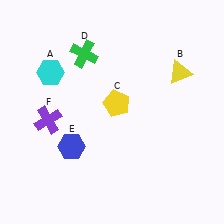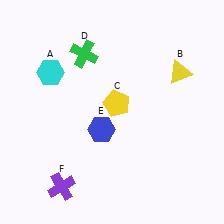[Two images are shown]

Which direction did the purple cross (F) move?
The purple cross (F) moved down.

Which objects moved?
The objects that moved are: the blue hexagon (E), the purple cross (F).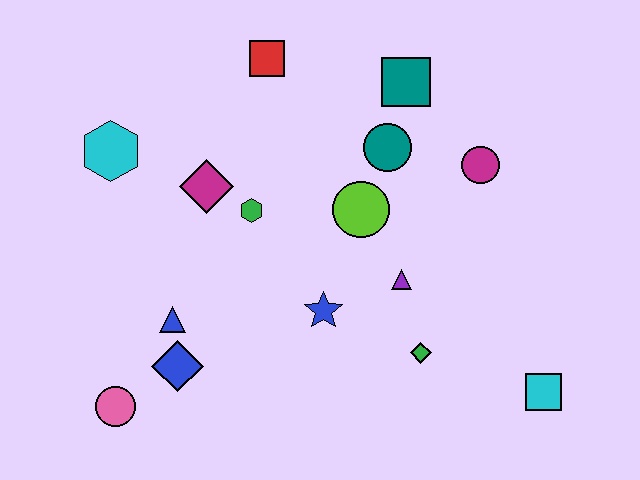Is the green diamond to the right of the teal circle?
Yes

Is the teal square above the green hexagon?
Yes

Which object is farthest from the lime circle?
The pink circle is farthest from the lime circle.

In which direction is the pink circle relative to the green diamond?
The pink circle is to the left of the green diamond.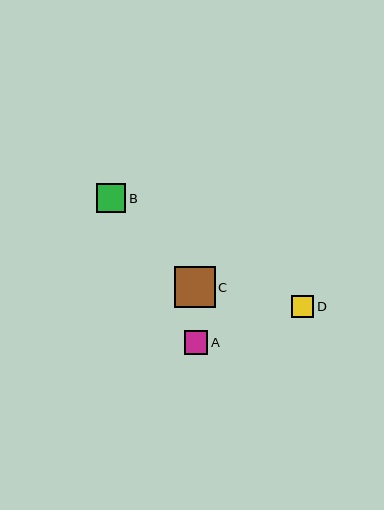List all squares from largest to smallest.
From largest to smallest: C, B, A, D.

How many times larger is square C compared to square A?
Square C is approximately 1.7 times the size of square A.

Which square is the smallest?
Square D is the smallest with a size of approximately 22 pixels.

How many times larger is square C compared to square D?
Square C is approximately 1.8 times the size of square D.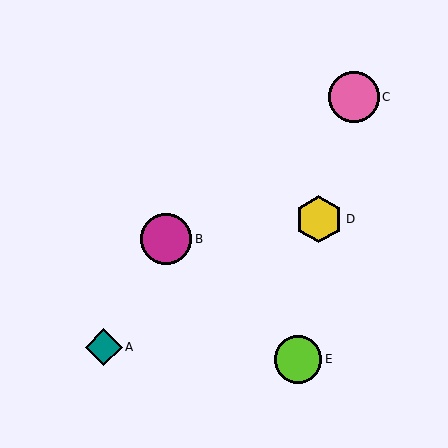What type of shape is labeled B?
Shape B is a magenta circle.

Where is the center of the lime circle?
The center of the lime circle is at (298, 359).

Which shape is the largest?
The pink circle (labeled C) is the largest.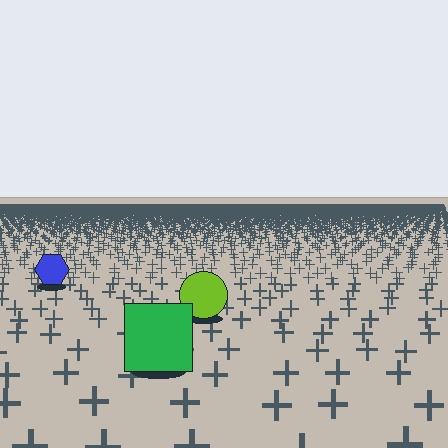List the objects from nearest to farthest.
From nearest to farthest: the green square, the lime circle, the blue hexagon.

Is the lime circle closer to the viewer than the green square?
No. The green square is closer — you can tell from the texture gradient: the ground texture is coarser near it.